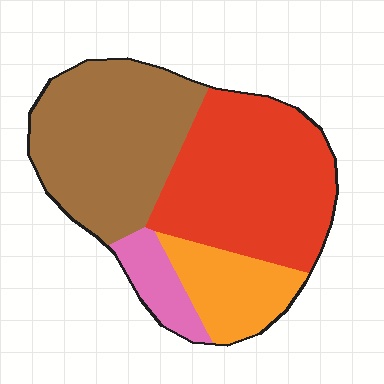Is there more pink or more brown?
Brown.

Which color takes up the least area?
Pink, at roughly 10%.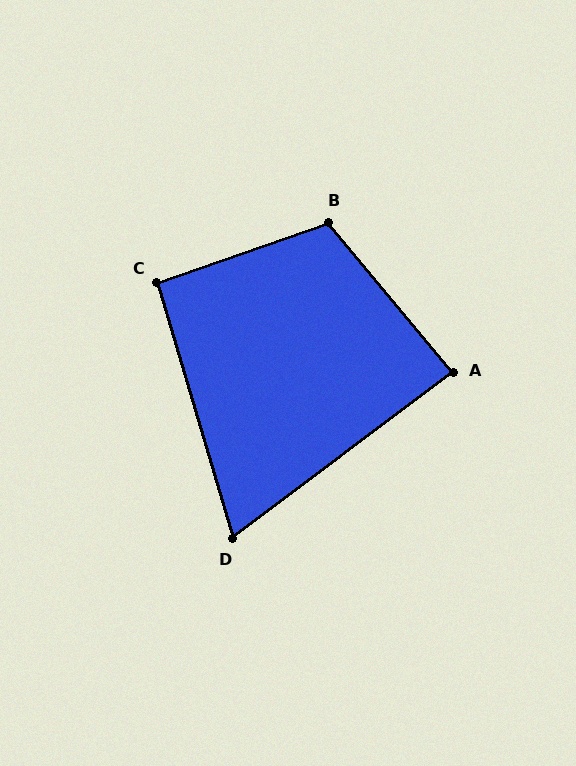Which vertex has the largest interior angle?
B, at approximately 111 degrees.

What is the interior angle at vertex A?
Approximately 87 degrees (approximately right).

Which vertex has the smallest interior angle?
D, at approximately 69 degrees.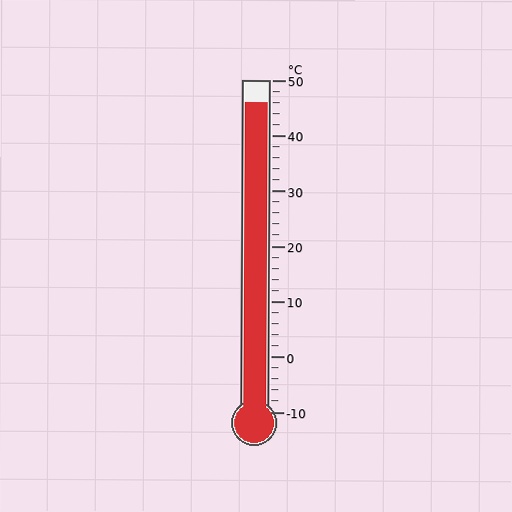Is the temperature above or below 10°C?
The temperature is above 10°C.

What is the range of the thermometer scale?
The thermometer scale ranges from -10°C to 50°C.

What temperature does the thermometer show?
The thermometer shows approximately 46°C.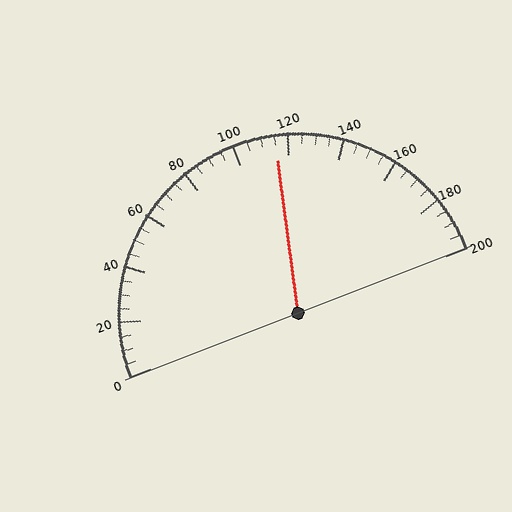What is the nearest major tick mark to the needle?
The nearest major tick mark is 120.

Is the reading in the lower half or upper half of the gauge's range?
The reading is in the upper half of the range (0 to 200).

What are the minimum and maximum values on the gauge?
The gauge ranges from 0 to 200.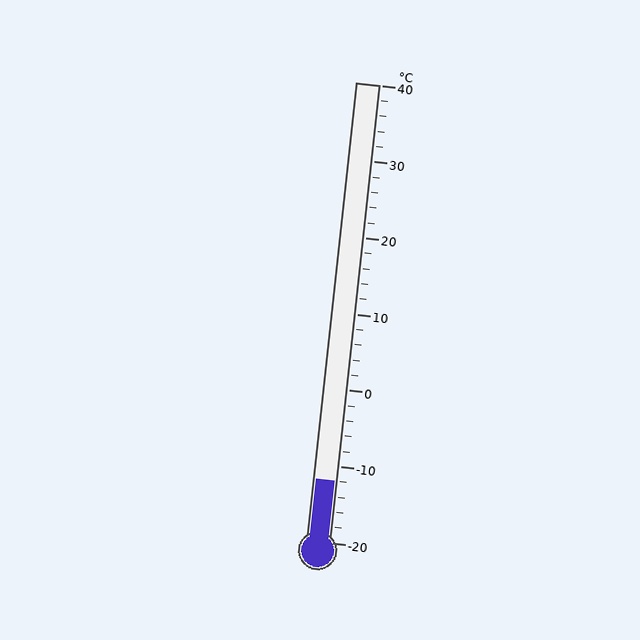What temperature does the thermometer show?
The thermometer shows approximately -12°C.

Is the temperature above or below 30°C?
The temperature is below 30°C.